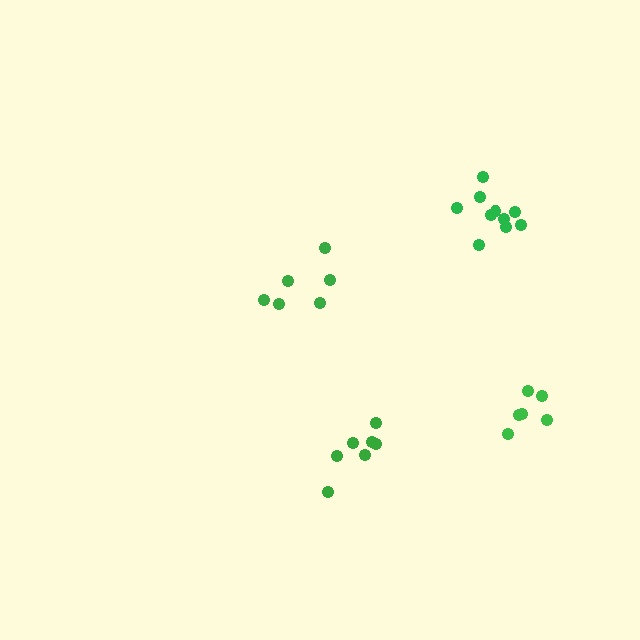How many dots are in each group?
Group 1: 6 dots, Group 2: 6 dots, Group 3: 7 dots, Group 4: 10 dots (29 total).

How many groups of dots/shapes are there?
There are 4 groups.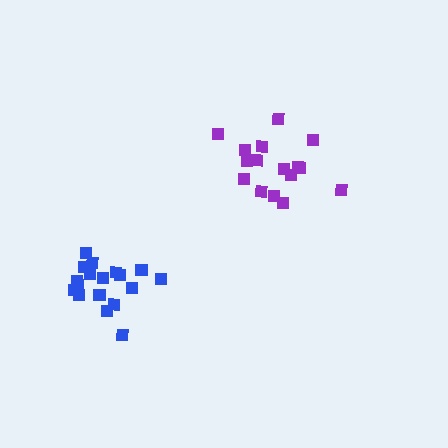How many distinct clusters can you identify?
There are 2 distinct clusters.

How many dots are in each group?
Group 1: 16 dots, Group 2: 18 dots (34 total).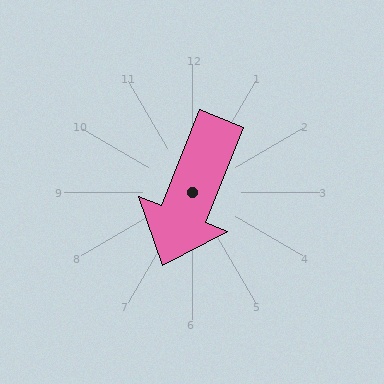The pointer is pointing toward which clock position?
Roughly 7 o'clock.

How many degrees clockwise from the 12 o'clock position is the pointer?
Approximately 202 degrees.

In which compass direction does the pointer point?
South.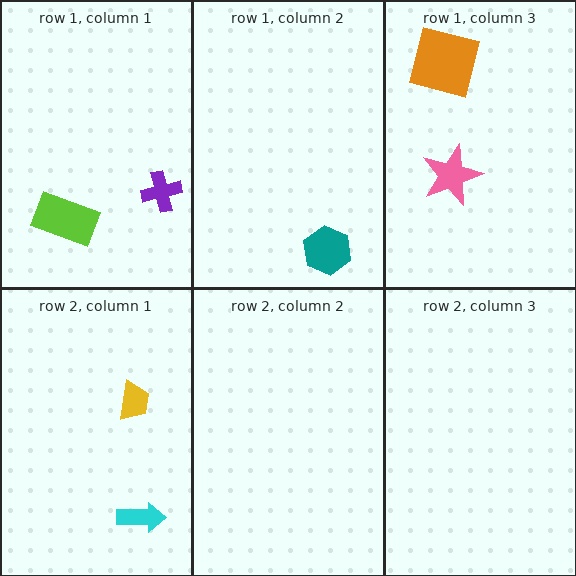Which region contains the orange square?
The row 1, column 3 region.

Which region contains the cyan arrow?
The row 2, column 1 region.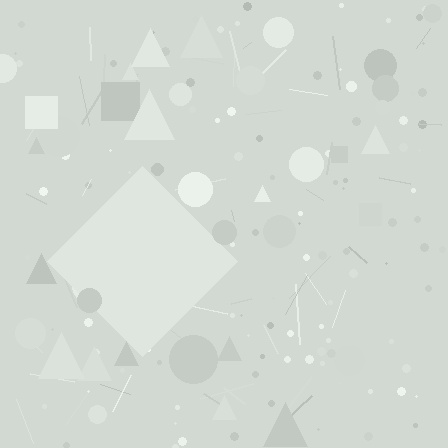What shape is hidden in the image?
A diamond is hidden in the image.